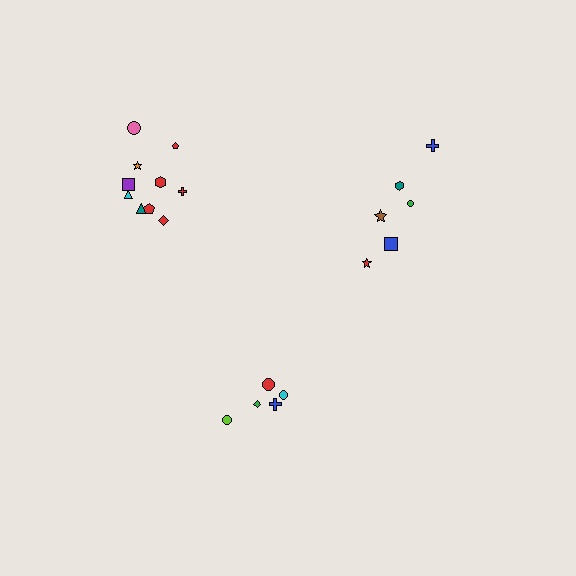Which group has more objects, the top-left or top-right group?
The top-left group.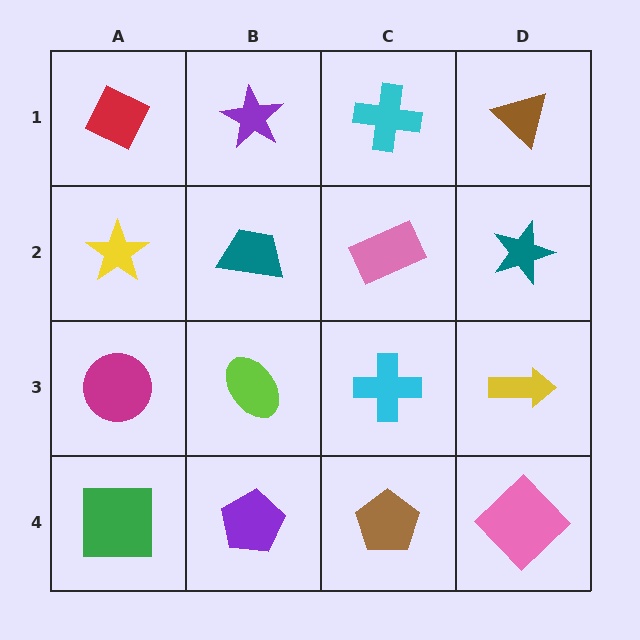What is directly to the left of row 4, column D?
A brown pentagon.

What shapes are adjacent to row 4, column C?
A cyan cross (row 3, column C), a purple pentagon (row 4, column B), a pink diamond (row 4, column D).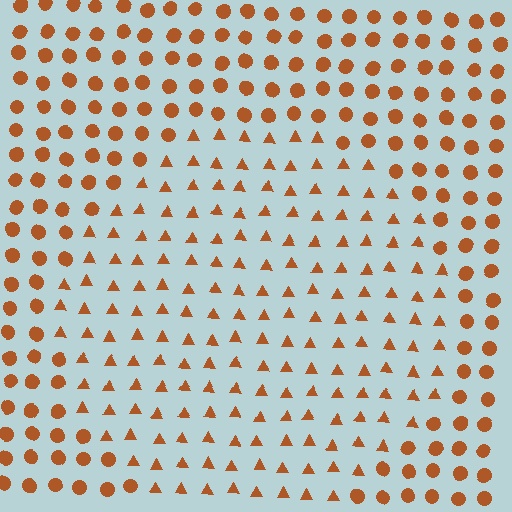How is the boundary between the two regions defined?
The boundary is defined by a change in element shape: triangles inside vs. circles outside. All elements share the same color and spacing.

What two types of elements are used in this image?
The image uses triangles inside the circle region and circles outside it.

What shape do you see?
I see a circle.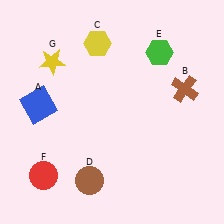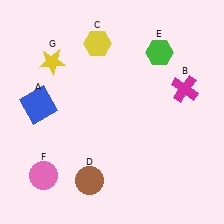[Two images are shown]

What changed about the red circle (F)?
In Image 1, F is red. In Image 2, it changed to pink.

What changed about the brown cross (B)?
In Image 1, B is brown. In Image 2, it changed to magenta.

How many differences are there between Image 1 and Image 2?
There are 2 differences between the two images.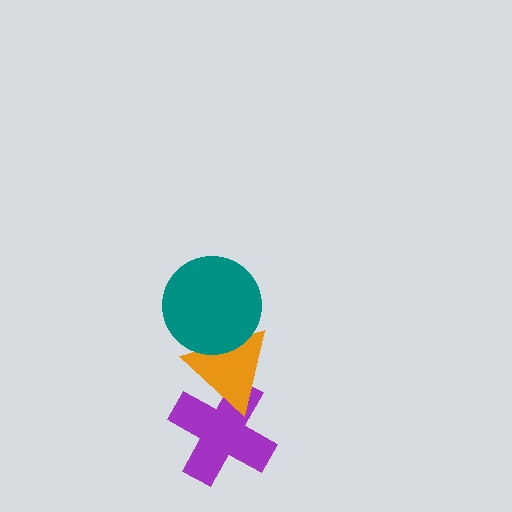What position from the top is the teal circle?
The teal circle is 1st from the top.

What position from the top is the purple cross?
The purple cross is 3rd from the top.